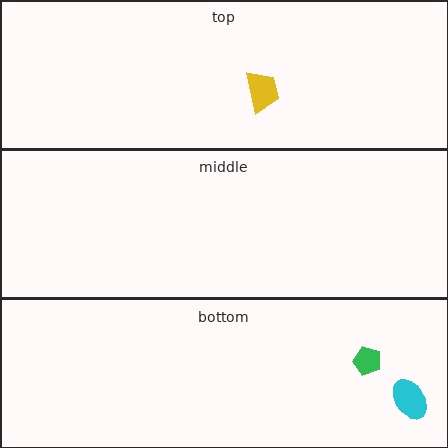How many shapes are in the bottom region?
2.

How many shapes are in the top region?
1.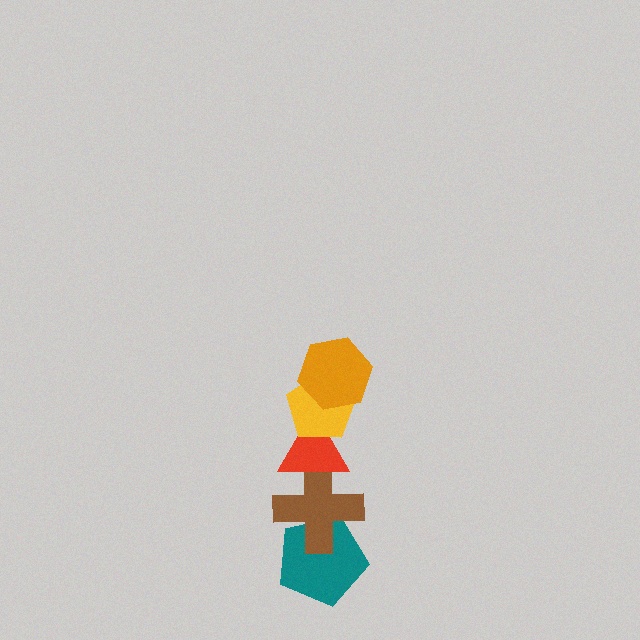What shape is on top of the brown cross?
The red triangle is on top of the brown cross.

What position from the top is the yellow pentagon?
The yellow pentagon is 2nd from the top.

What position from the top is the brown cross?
The brown cross is 4th from the top.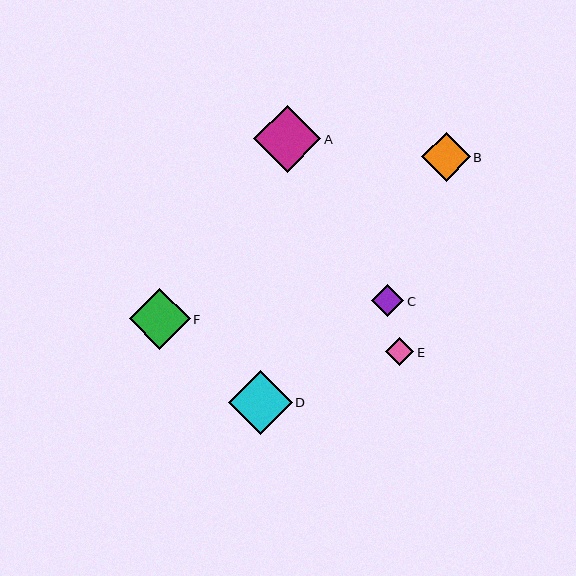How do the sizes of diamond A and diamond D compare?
Diamond A and diamond D are approximately the same size.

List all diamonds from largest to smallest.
From largest to smallest: A, D, F, B, C, E.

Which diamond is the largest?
Diamond A is the largest with a size of approximately 67 pixels.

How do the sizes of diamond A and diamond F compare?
Diamond A and diamond F are approximately the same size.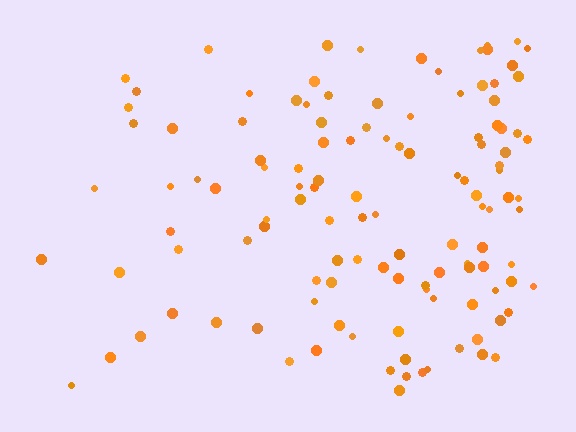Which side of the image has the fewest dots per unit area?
The left.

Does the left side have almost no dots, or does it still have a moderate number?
Still a moderate number, just noticeably fewer than the right.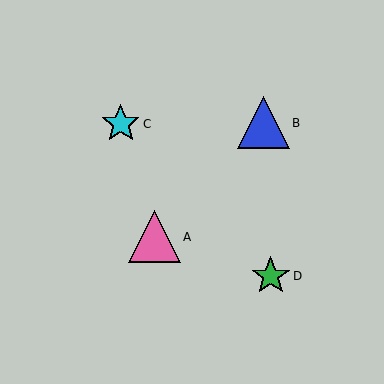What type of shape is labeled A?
Shape A is a pink triangle.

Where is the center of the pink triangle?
The center of the pink triangle is at (154, 237).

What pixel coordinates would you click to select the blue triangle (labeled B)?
Click at (263, 123) to select the blue triangle B.